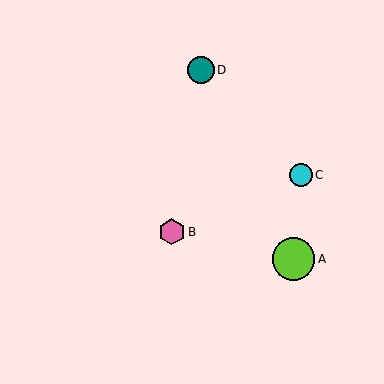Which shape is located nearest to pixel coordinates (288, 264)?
The lime circle (labeled A) at (294, 259) is nearest to that location.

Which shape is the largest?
The lime circle (labeled A) is the largest.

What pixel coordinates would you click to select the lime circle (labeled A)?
Click at (294, 259) to select the lime circle A.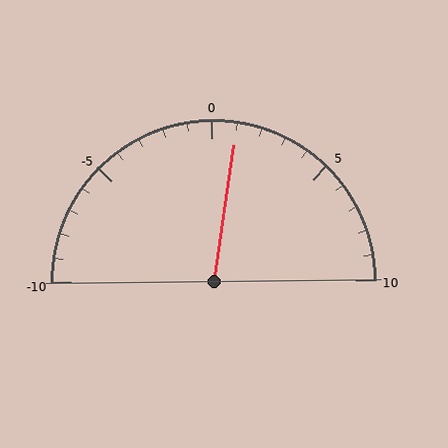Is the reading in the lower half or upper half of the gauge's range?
The reading is in the upper half of the range (-10 to 10).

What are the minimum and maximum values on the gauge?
The gauge ranges from -10 to 10.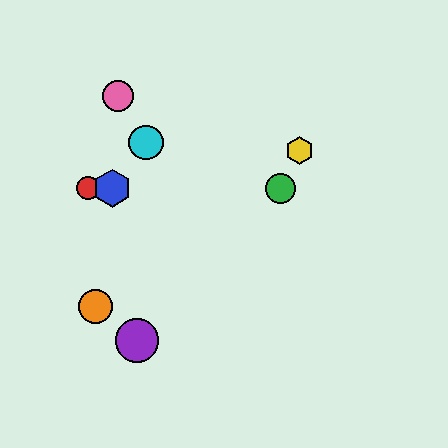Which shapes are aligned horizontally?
The red circle, the blue hexagon, the green circle are aligned horizontally.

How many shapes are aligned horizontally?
3 shapes (the red circle, the blue hexagon, the green circle) are aligned horizontally.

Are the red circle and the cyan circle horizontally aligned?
No, the red circle is at y≈188 and the cyan circle is at y≈143.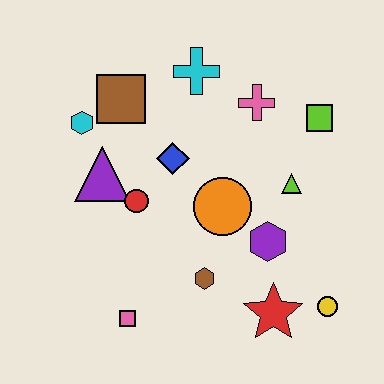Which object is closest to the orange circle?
The purple hexagon is closest to the orange circle.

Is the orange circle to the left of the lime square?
Yes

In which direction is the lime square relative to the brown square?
The lime square is to the right of the brown square.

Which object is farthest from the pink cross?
The pink square is farthest from the pink cross.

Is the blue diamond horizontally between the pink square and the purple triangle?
No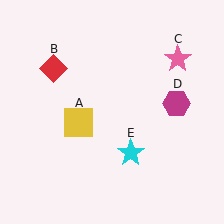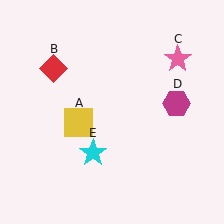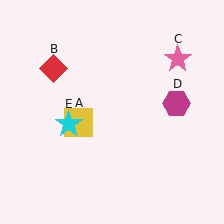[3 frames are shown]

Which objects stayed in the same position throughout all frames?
Yellow square (object A) and red diamond (object B) and pink star (object C) and magenta hexagon (object D) remained stationary.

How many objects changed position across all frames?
1 object changed position: cyan star (object E).